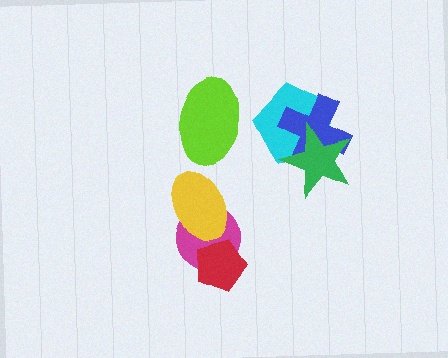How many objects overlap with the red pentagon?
1 object overlaps with the red pentagon.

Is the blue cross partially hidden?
Yes, it is partially covered by another shape.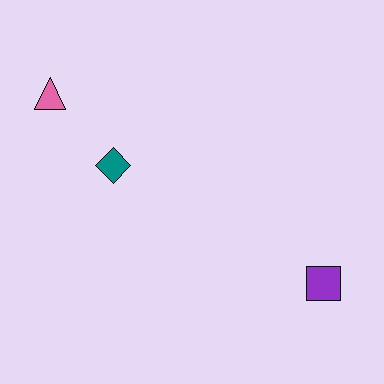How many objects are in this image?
There are 3 objects.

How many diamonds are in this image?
There is 1 diamond.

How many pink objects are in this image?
There is 1 pink object.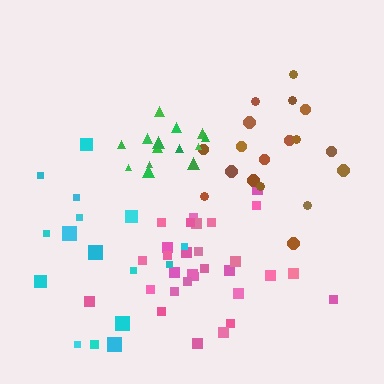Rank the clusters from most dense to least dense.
green, pink, brown, cyan.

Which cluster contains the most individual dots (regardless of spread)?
Pink (30).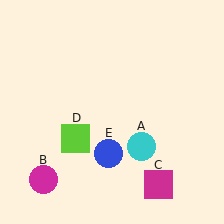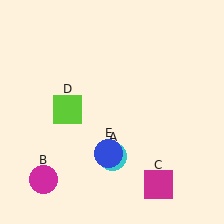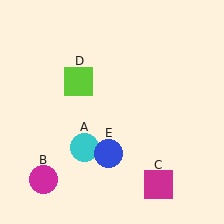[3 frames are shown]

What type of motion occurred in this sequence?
The cyan circle (object A), lime square (object D) rotated clockwise around the center of the scene.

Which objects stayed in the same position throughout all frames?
Magenta circle (object B) and magenta square (object C) and blue circle (object E) remained stationary.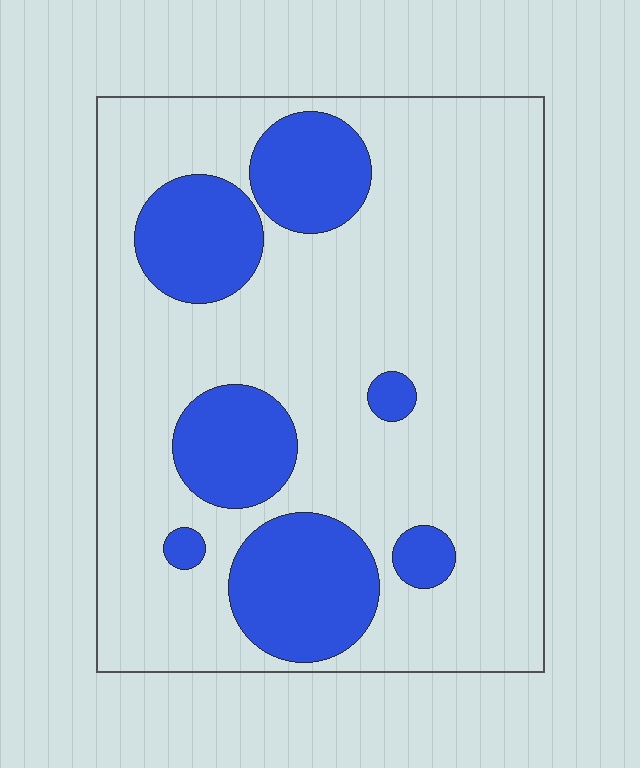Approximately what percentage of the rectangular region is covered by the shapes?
Approximately 25%.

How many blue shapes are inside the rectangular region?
7.